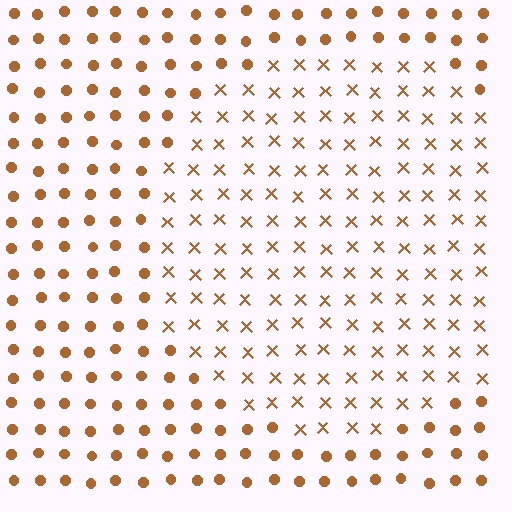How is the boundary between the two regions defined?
The boundary is defined by a change in element shape: X marks inside vs. circles outside. All elements share the same color and spacing.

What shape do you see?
I see a circle.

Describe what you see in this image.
The image is filled with small brown elements arranged in a uniform grid. A circle-shaped region contains X marks, while the surrounding area contains circles. The boundary is defined purely by the change in element shape.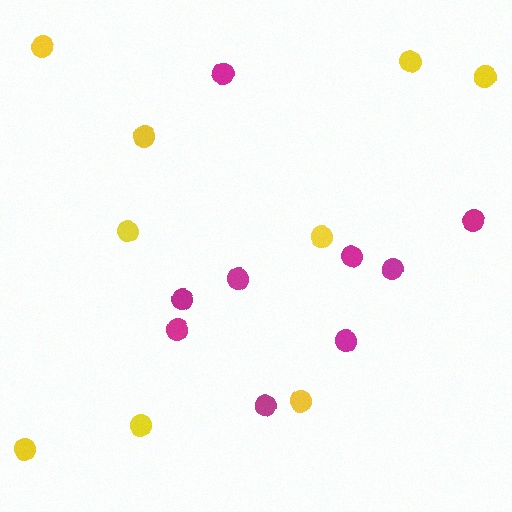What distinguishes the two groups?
There are 2 groups: one group of magenta circles (9) and one group of yellow circles (9).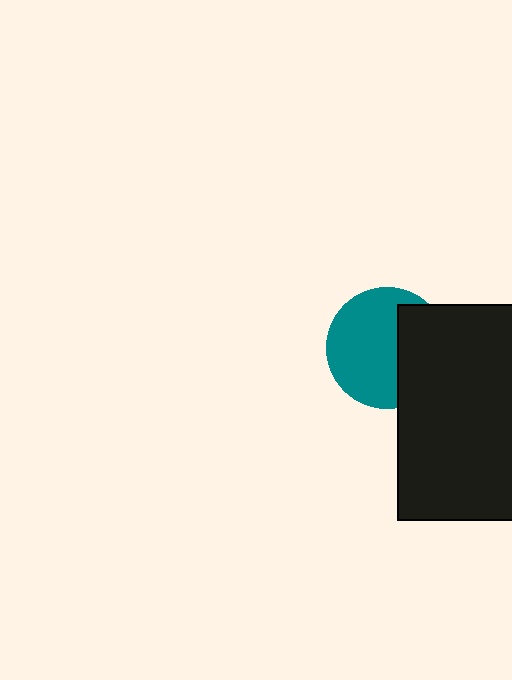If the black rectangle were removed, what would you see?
You would see the complete teal circle.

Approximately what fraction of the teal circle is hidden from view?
Roughly 36% of the teal circle is hidden behind the black rectangle.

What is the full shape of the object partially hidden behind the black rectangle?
The partially hidden object is a teal circle.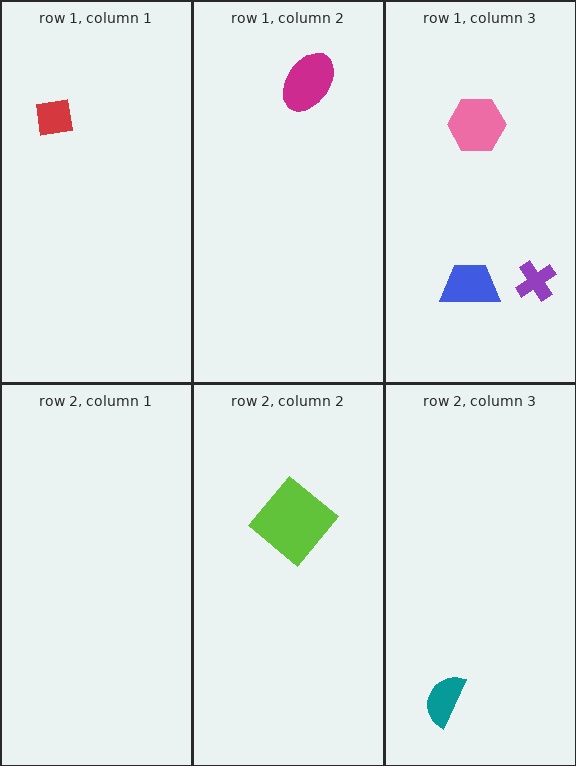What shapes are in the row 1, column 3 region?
The blue trapezoid, the pink hexagon, the purple cross.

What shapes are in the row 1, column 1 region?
The red square.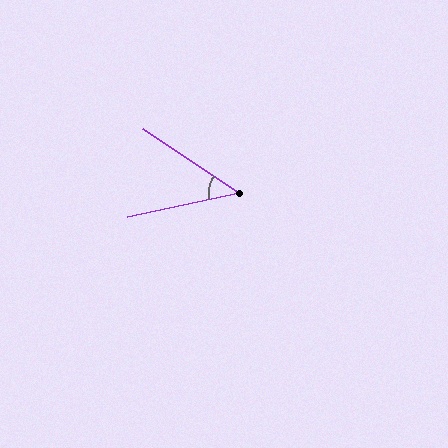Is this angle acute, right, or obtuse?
It is acute.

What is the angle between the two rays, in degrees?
Approximately 46 degrees.